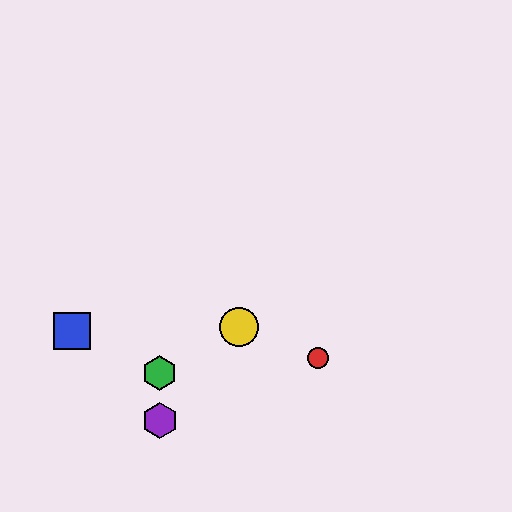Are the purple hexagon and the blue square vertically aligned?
No, the purple hexagon is at x≈160 and the blue square is at x≈72.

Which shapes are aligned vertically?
The green hexagon, the purple hexagon are aligned vertically.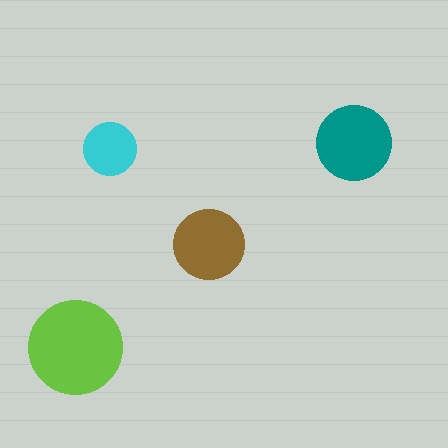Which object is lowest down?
The lime circle is bottommost.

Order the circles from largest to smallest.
the lime one, the teal one, the brown one, the cyan one.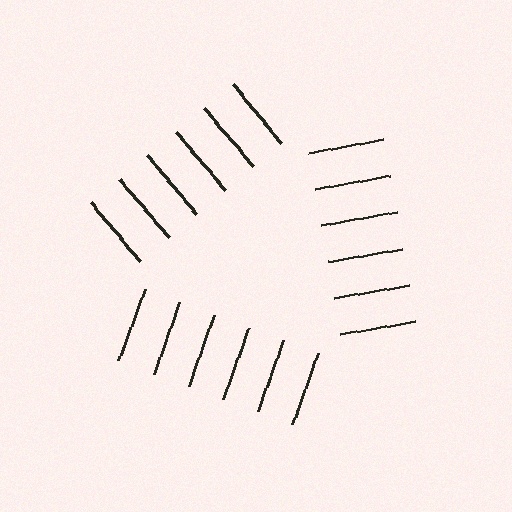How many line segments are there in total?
18 — 6 along each of the 3 edges.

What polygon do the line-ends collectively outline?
An illusory triangle — the line segments terminate on its edges but no continuous stroke is drawn.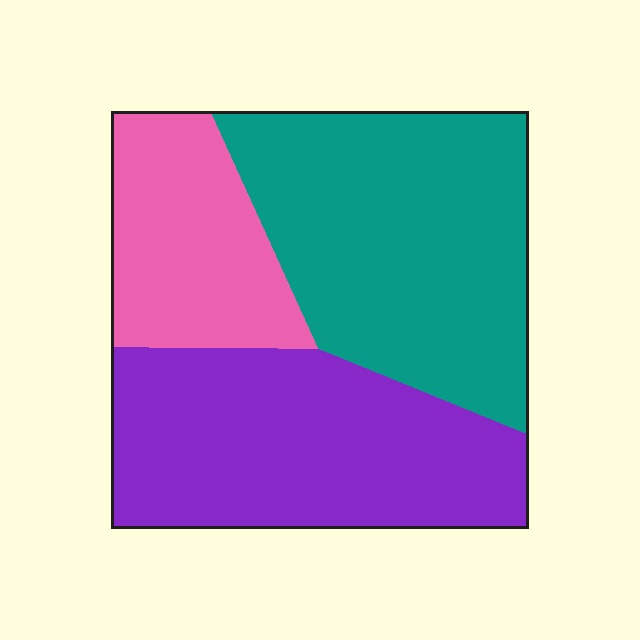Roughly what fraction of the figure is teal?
Teal covers about 40% of the figure.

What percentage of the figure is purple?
Purple takes up about three eighths (3/8) of the figure.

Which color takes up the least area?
Pink, at roughly 20%.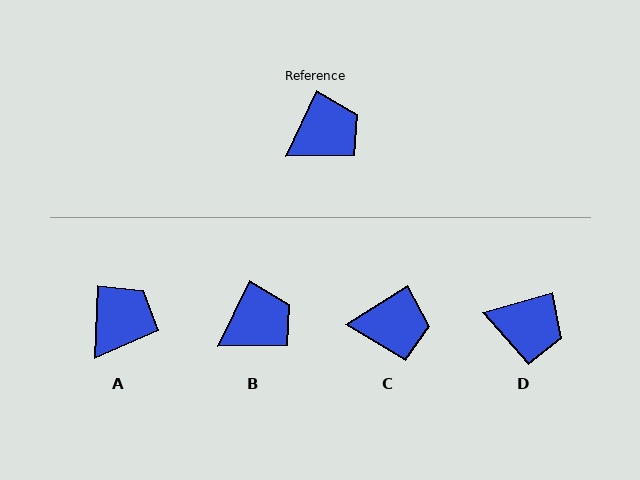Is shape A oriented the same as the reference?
No, it is off by about 23 degrees.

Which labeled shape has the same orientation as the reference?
B.